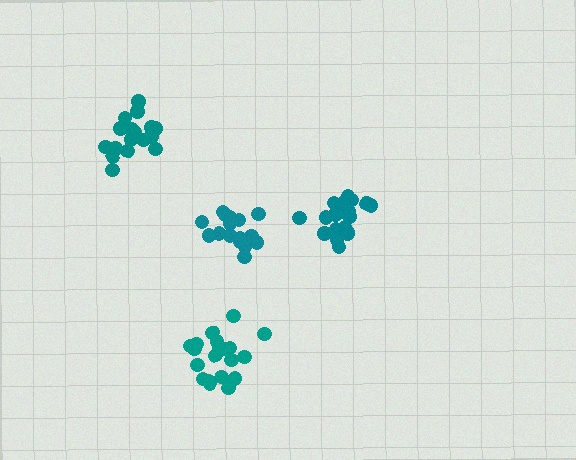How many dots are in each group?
Group 1: 16 dots, Group 2: 20 dots, Group 3: 18 dots, Group 4: 20 dots (74 total).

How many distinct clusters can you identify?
There are 4 distinct clusters.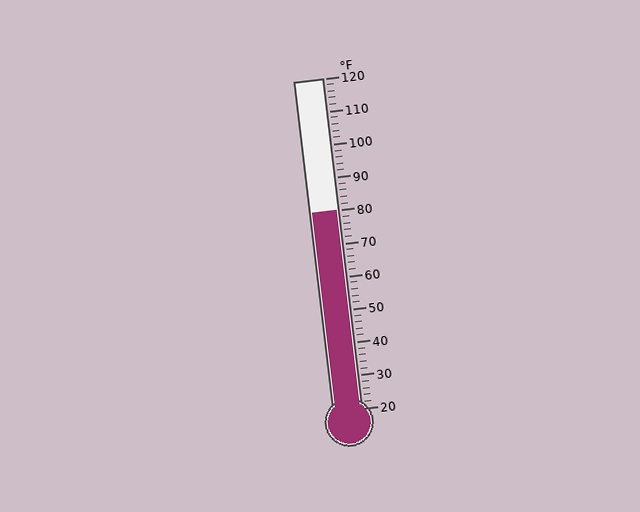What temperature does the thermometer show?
The thermometer shows approximately 80°F.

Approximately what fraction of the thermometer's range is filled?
The thermometer is filled to approximately 60% of its range.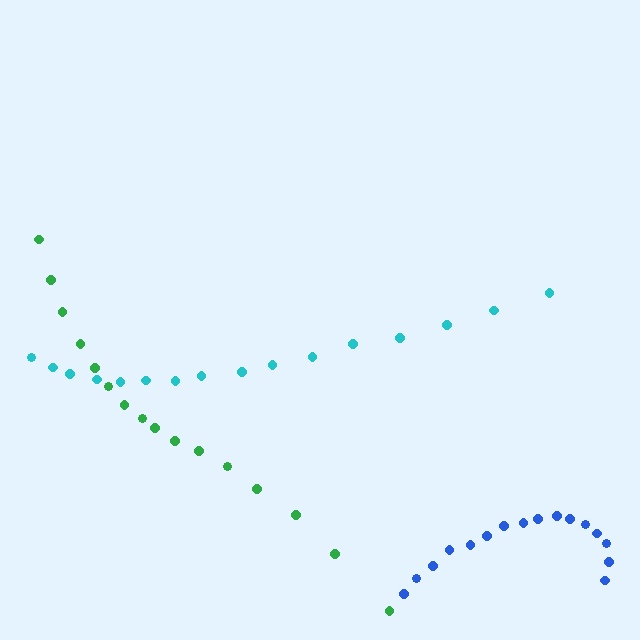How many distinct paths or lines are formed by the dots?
There are 3 distinct paths.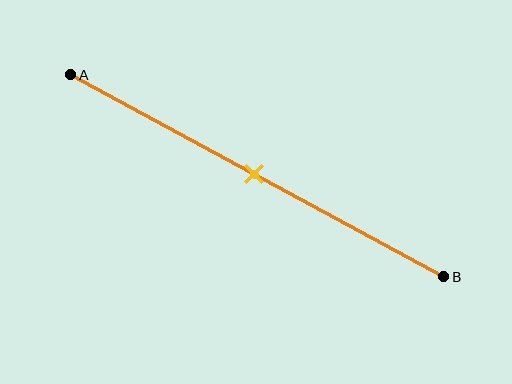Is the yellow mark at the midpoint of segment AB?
Yes, the mark is approximately at the midpoint.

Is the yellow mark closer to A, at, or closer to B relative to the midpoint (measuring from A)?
The yellow mark is approximately at the midpoint of segment AB.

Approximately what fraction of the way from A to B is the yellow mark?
The yellow mark is approximately 50% of the way from A to B.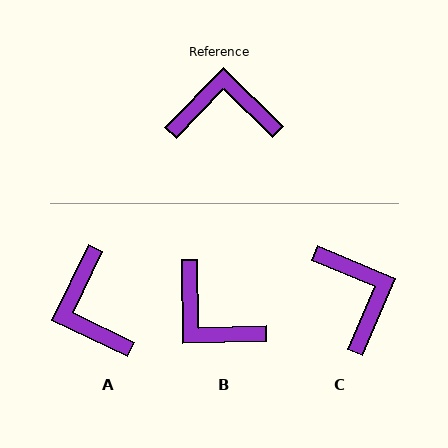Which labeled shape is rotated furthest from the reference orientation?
B, about 136 degrees away.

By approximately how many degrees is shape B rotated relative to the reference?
Approximately 136 degrees counter-clockwise.